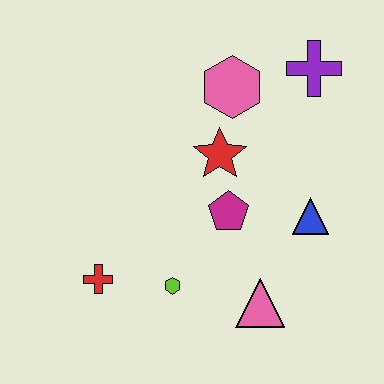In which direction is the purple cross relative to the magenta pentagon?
The purple cross is above the magenta pentagon.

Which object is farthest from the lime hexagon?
The purple cross is farthest from the lime hexagon.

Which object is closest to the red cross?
The lime hexagon is closest to the red cross.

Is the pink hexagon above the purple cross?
No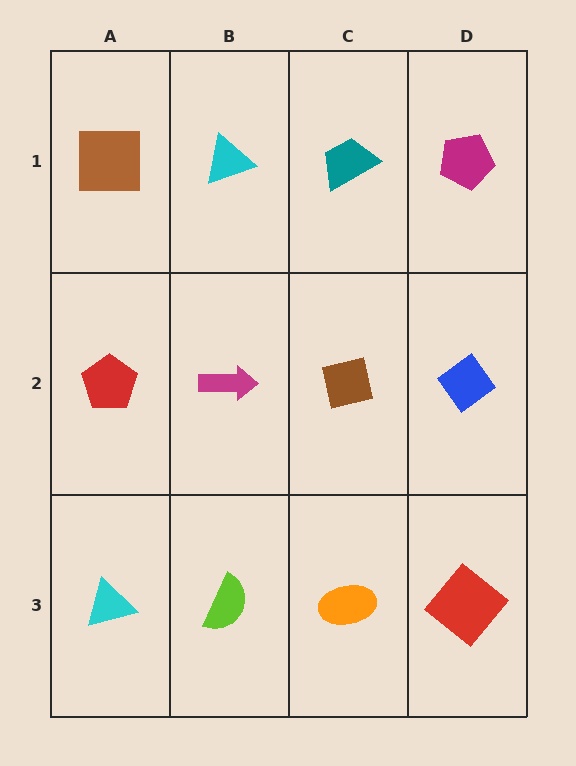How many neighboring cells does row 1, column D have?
2.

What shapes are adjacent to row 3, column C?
A brown square (row 2, column C), a lime semicircle (row 3, column B), a red diamond (row 3, column D).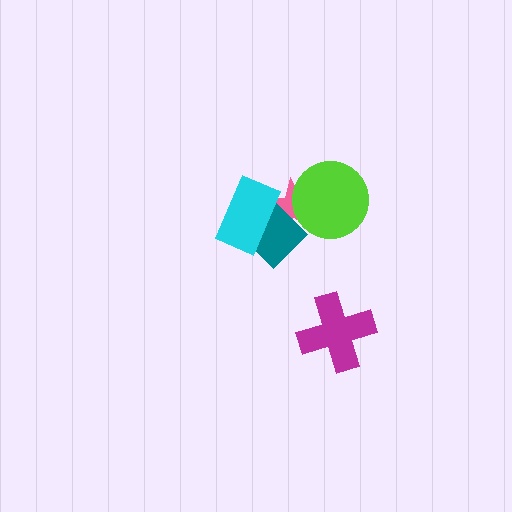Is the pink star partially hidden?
Yes, it is partially covered by another shape.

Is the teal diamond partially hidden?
Yes, it is partially covered by another shape.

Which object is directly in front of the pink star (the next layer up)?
The teal diamond is directly in front of the pink star.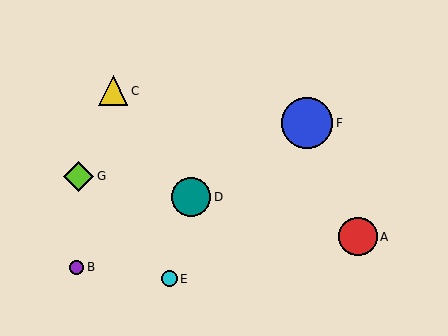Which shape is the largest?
The blue circle (labeled F) is the largest.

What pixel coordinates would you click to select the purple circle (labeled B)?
Click at (77, 267) to select the purple circle B.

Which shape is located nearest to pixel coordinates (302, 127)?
The blue circle (labeled F) at (307, 123) is nearest to that location.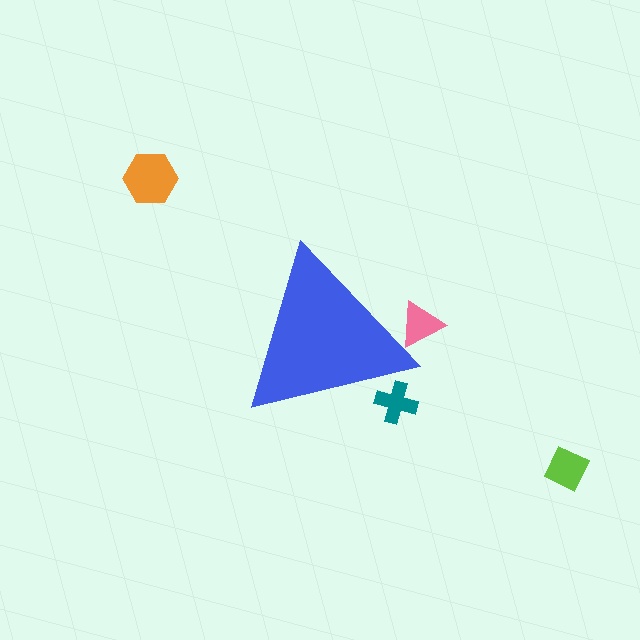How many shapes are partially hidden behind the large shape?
2 shapes are partially hidden.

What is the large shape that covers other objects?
A blue triangle.